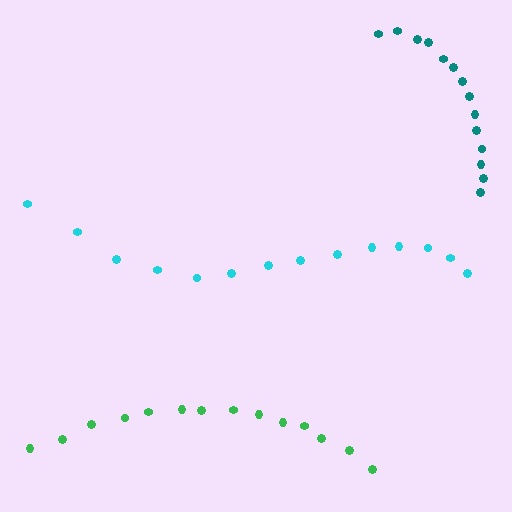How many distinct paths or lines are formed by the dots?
There are 3 distinct paths.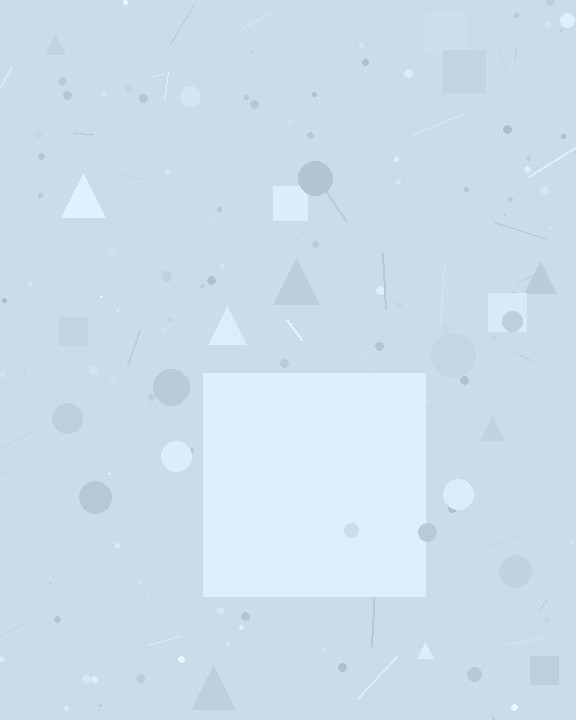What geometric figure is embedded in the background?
A square is embedded in the background.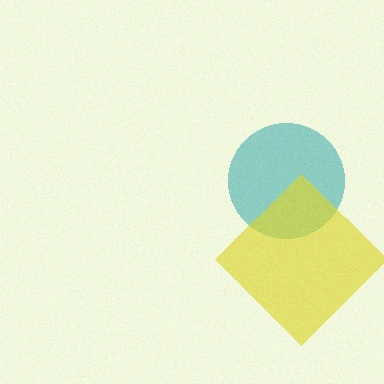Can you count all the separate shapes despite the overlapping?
Yes, there are 2 separate shapes.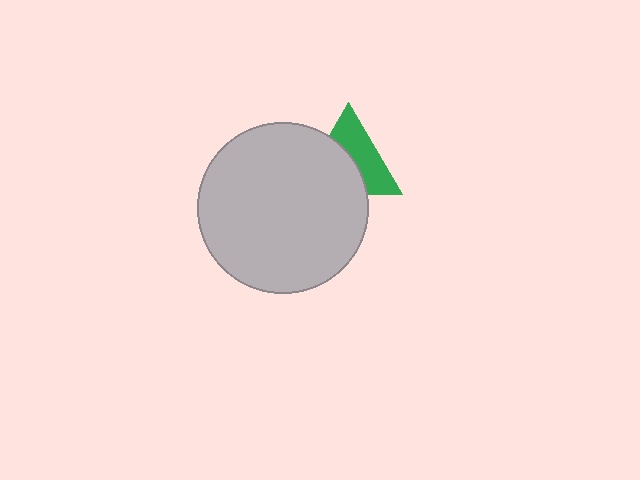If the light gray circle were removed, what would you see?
You would see the complete green triangle.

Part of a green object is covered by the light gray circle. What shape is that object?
It is a triangle.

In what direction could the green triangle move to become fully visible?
The green triangle could move toward the upper-right. That would shift it out from behind the light gray circle entirely.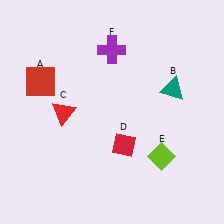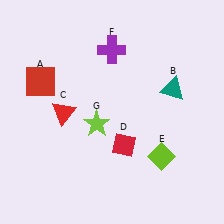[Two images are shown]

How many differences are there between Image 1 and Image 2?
There is 1 difference between the two images.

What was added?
A lime star (G) was added in Image 2.